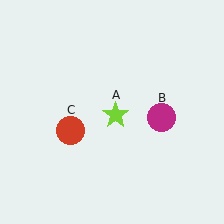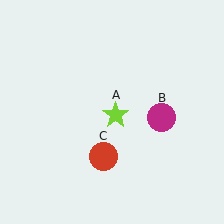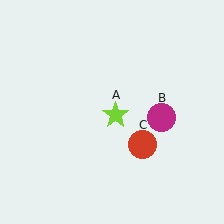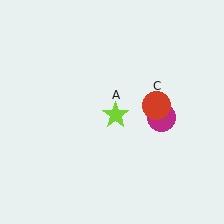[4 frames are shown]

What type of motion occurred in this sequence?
The red circle (object C) rotated counterclockwise around the center of the scene.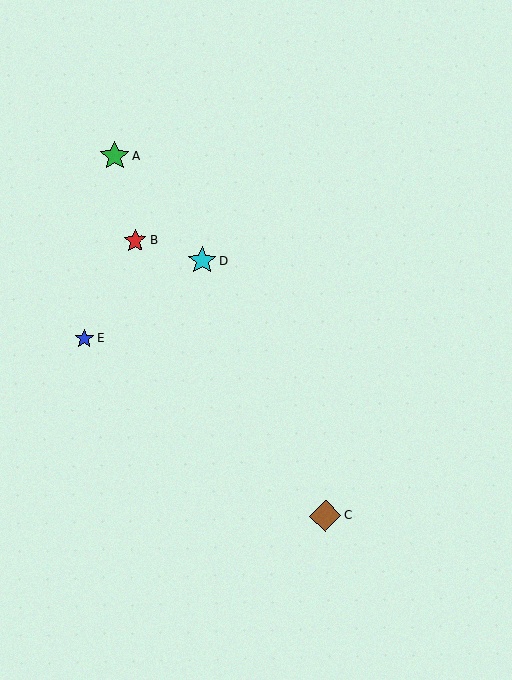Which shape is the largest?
The brown diamond (labeled C) is the largest.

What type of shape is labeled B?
Shape B is a red star.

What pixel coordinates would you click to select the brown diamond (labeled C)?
Click at (325, 516) to select the brown diamond C.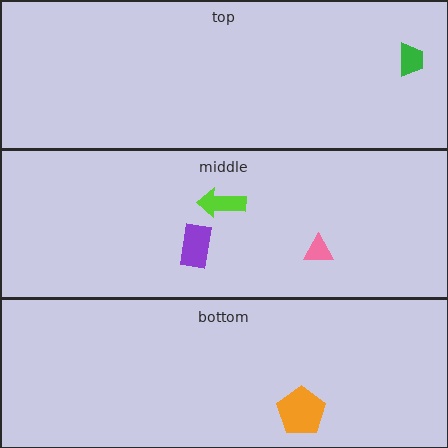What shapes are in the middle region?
The pink triangle, the purple rectangle, the lime arrow.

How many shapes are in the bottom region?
1.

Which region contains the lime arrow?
The middle region.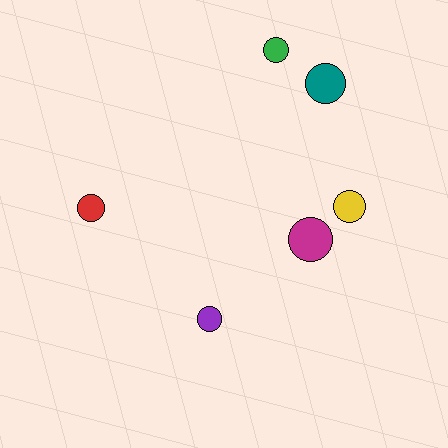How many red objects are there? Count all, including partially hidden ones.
There is 1 red object.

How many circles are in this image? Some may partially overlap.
There are 6 circles.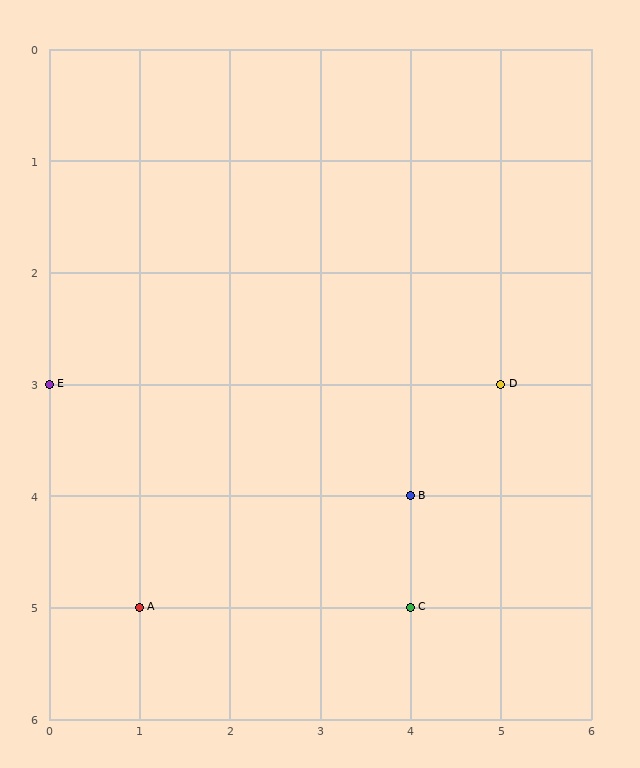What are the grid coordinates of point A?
Point A is at grid coordinates (1, 5).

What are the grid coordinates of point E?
Point E is at grid coordinates (0, 3).